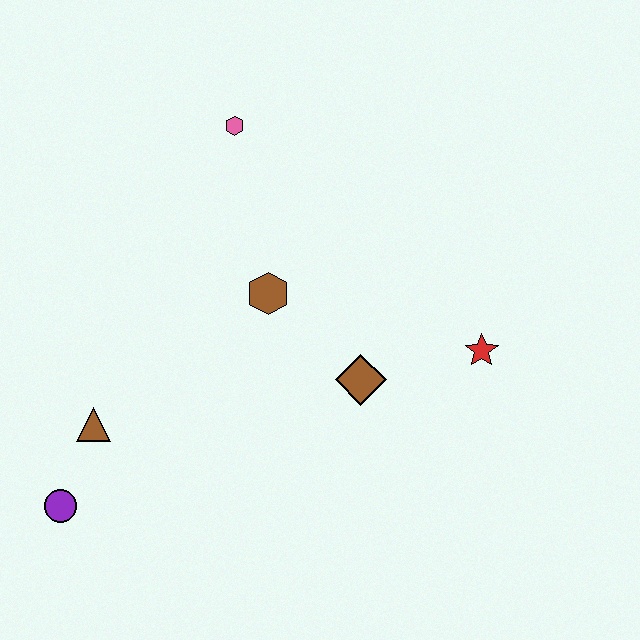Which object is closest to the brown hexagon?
The brown diamond is closest to the brown hexagon.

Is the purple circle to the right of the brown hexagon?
No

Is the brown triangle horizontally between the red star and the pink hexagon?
No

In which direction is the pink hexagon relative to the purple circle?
The pink hexagon is above the purple circle.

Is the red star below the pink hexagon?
Yes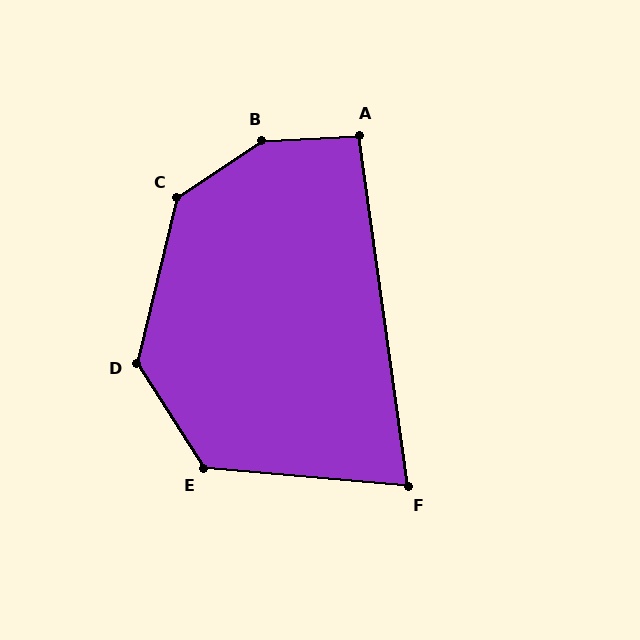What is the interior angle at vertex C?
Approximately 137 degrees (obtuse).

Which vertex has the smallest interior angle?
F, at approximately 77 degrees.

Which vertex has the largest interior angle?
B, at approximately 149 degrees.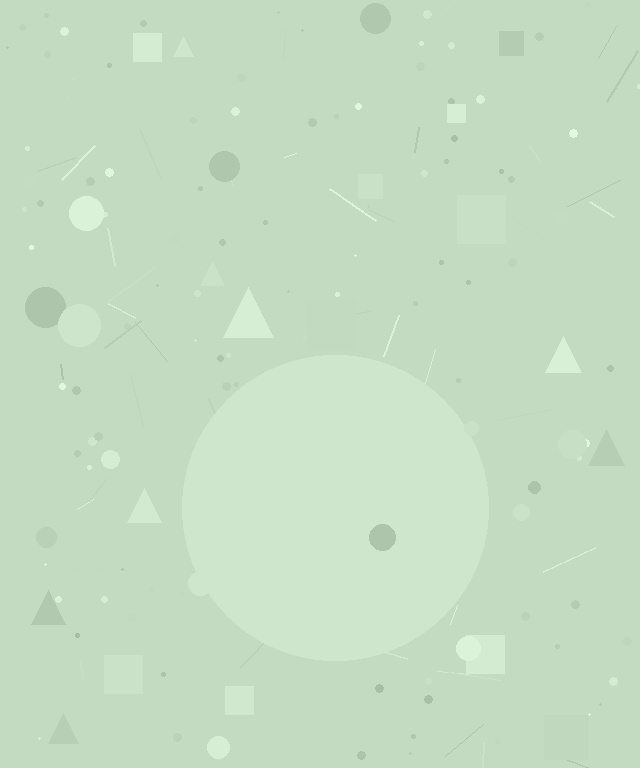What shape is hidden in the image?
A circle is hidden in the image.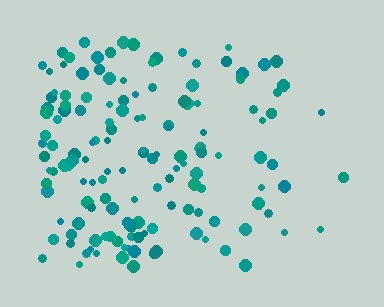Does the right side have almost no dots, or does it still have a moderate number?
Still a moderate number, just noticeably fewer than the left.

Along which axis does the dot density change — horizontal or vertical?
Horizontal.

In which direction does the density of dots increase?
From right to left, with the left side densest.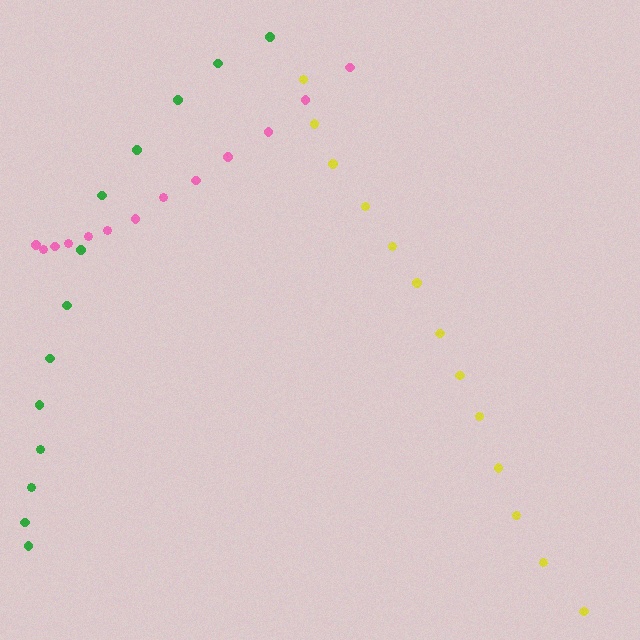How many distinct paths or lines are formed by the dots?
There are 3 distinct paths.